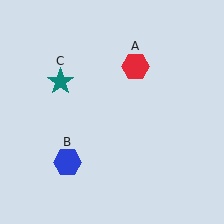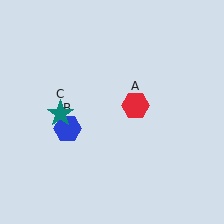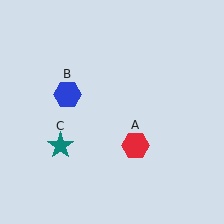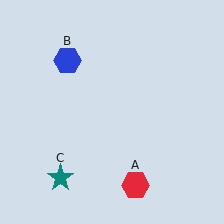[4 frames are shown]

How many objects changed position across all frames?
3 objects changed position: red hexagon (object A), blue hexagon (object B), teal star (object C).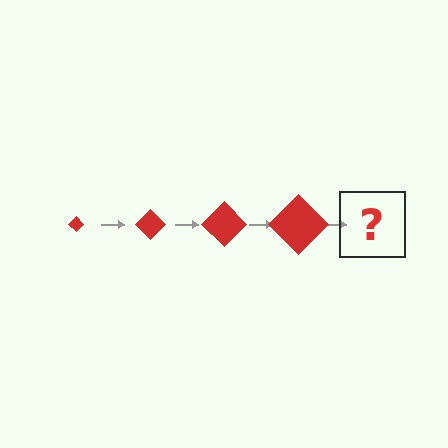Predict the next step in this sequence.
The next step is a red diamond, larger than the previous one.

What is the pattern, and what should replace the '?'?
The pattern is that the diamond gets progressively larger each step. The '?' should be a red diamond, larger than the previous one.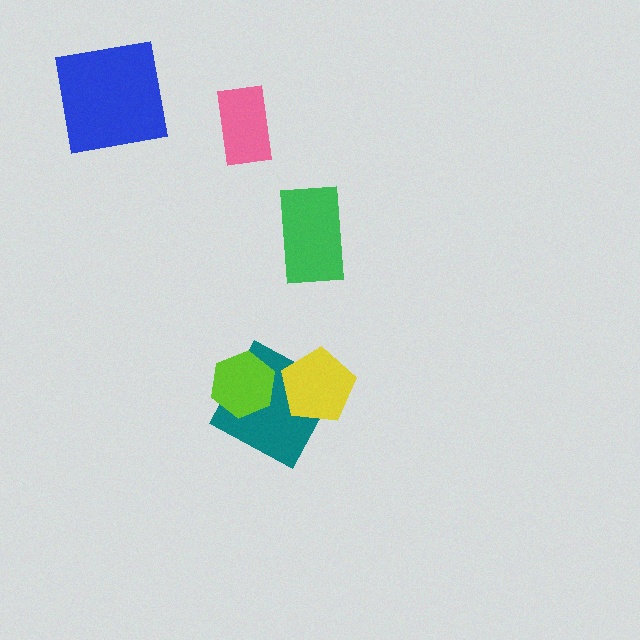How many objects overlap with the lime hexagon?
1 object overlaps with the lime hexagon.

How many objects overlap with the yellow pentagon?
1 object overlaps with the yellow pentagon.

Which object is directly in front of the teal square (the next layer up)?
The yellow pentagon is directly in front of the teal square.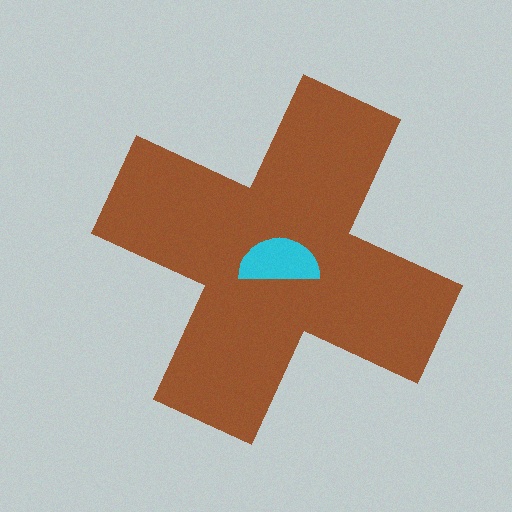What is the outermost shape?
The brown cross.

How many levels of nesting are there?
2.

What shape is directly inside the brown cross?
The cyan semicircle.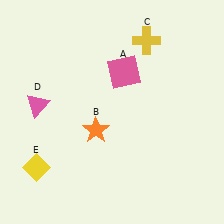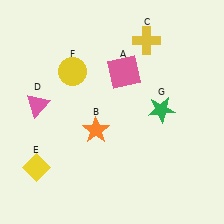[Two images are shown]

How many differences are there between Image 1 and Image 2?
There are 2 differences between the two images.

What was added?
A yellow circle (F), a green star (G) were added in Image 2.